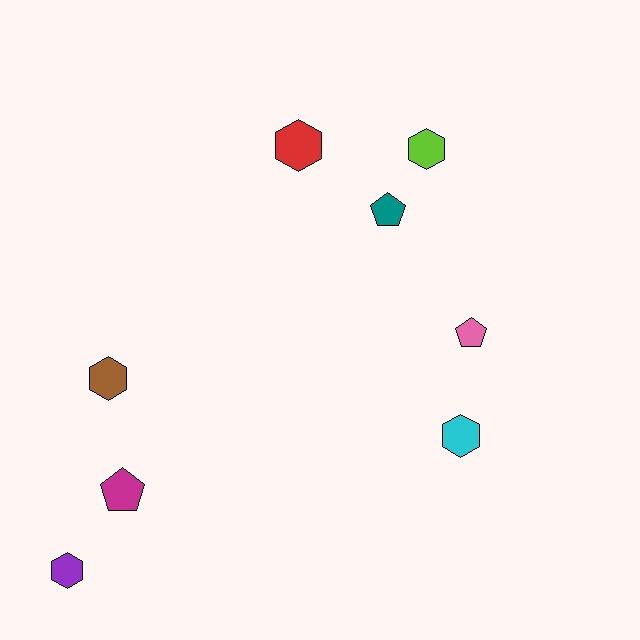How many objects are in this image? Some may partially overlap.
There are 8 objects.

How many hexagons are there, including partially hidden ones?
There are 5 hexagons.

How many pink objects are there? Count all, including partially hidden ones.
There is 1 pink object.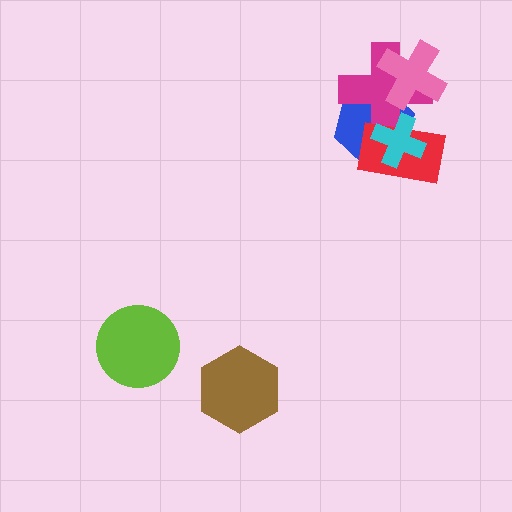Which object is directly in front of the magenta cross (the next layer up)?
The red rectangle is directly in front of the magenta cross.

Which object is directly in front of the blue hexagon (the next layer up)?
The magenta cross is directly in front of the blue hexagon.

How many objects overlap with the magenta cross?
4 objects overlap with the magenta cross.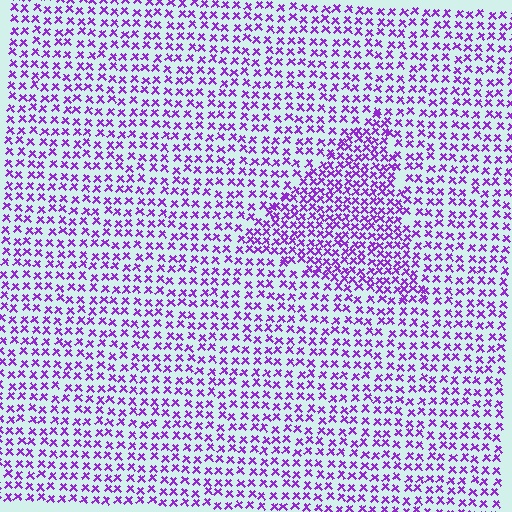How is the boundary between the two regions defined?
The boundary is defined by a change in element density (approximately 1.6x ratio). All elements are the same color, size, and shape.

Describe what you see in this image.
The image contains small purple elements arranged at two different densities. A triangle-shaped region is visible where the elements are more densely packed than the surrounding area.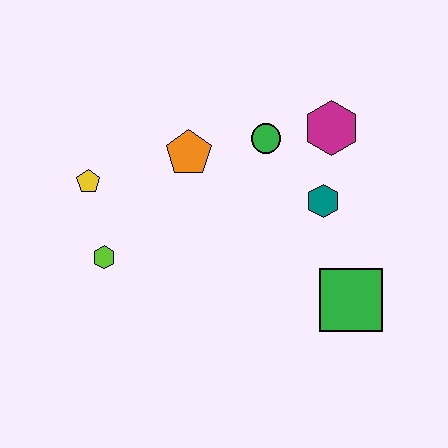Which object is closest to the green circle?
The magenta hexagon is closest to the green circle.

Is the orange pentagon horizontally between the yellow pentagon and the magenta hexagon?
Yes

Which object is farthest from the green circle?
The lime hexagon is farthest from the green circle.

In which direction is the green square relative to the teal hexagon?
The green square is below the teal hexagon.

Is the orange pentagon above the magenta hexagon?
No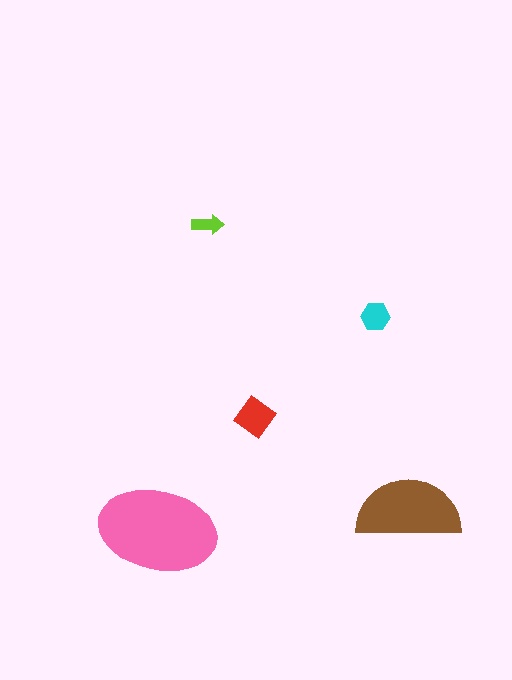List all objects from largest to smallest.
The pink ellipse, the brown semicircle, the red diamond, the cyan hexagon, the lime arrow.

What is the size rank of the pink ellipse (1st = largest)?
1st.